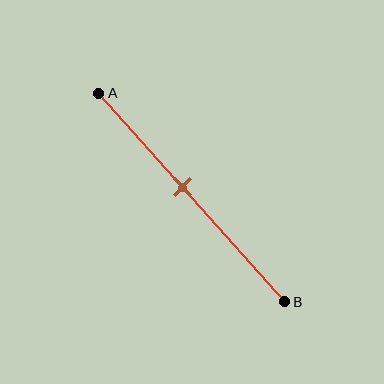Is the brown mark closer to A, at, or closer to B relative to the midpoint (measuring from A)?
The brown mark is closer to point A than the midpoint of segment AB.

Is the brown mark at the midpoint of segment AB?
No, the mark is at about 45% from A, not at the 50% midpoint.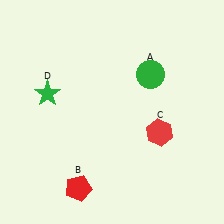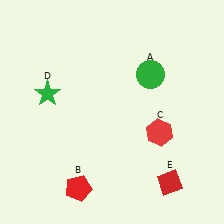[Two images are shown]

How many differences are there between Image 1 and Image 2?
There is 1 difference between the two images.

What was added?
A red diamond (E) was added in Image 2.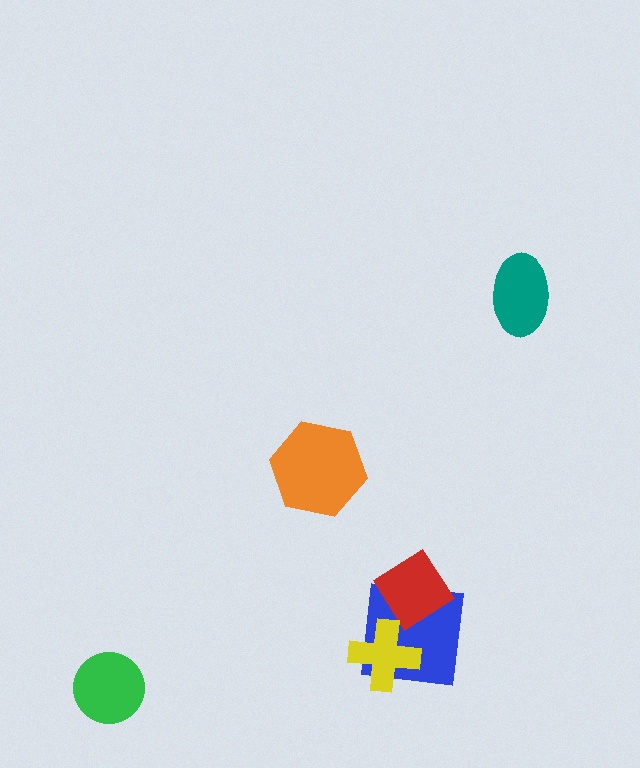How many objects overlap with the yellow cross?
1 object overlaps with the yellow cross.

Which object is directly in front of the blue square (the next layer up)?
The red diamond is directly in front of the blue square.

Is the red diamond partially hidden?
No, no other shape covers it.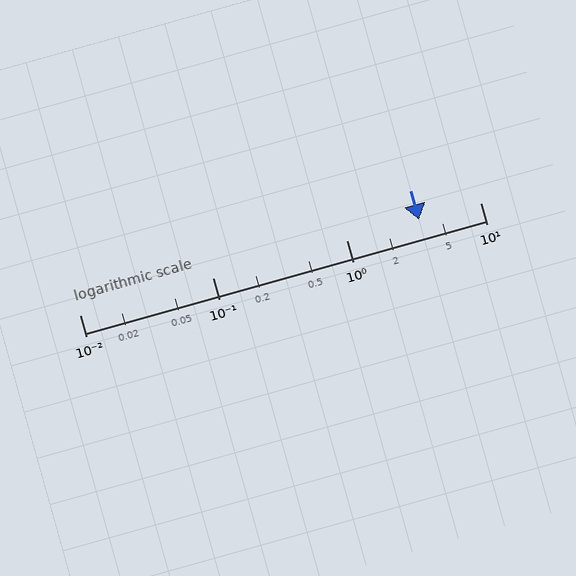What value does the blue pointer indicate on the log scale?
The pointer indicates approximately 3.5.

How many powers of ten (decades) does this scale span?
The scale spans 3 decades, from 0.01 to 10.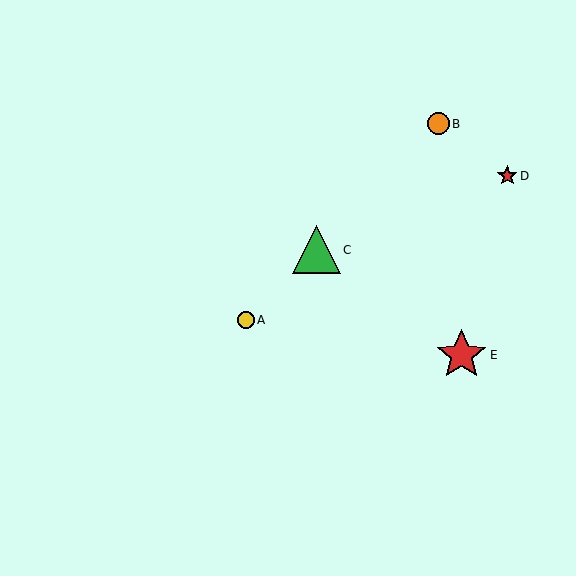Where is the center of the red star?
The center of the red star is at (507, 176).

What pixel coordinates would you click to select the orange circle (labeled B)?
Click at (438, 124) to select the orange circle B.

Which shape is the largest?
The red star (labeled E) is the largest.